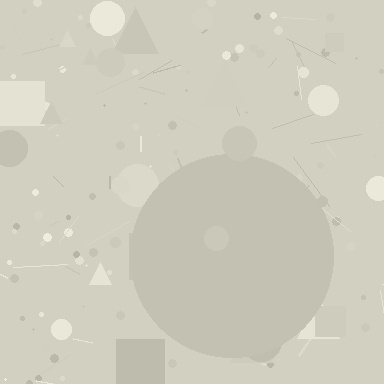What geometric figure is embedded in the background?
A circle is embedded in the background.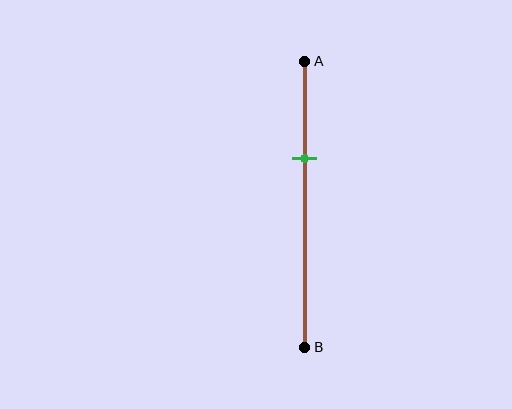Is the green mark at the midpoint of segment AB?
No, the mark is at about 35% from A, not at the 50% midpoint.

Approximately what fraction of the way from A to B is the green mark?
The green mark is approximately 35% of the way from A to B.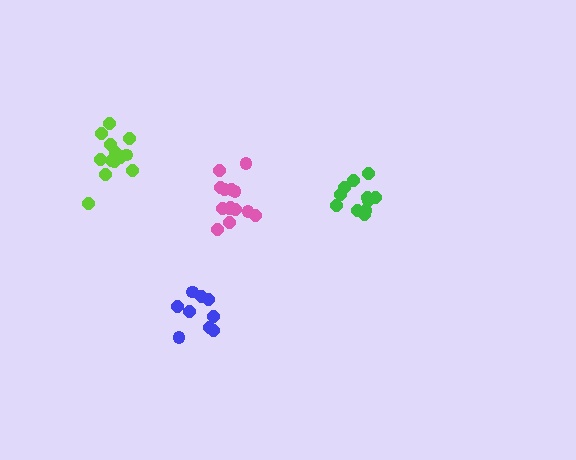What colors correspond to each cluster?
The clusters are colored: blue, green, lime, pink.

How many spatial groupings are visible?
There are 4 spatial groupings.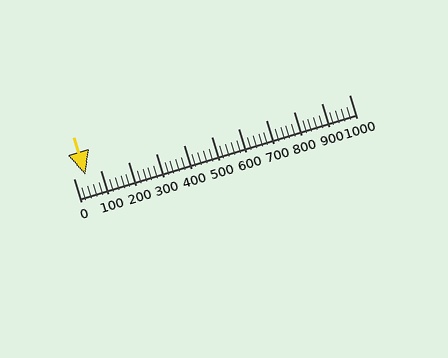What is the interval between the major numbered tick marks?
The major tick marks are spaced 100 units apart.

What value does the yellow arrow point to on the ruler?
The yellow arrow points to approximately 43.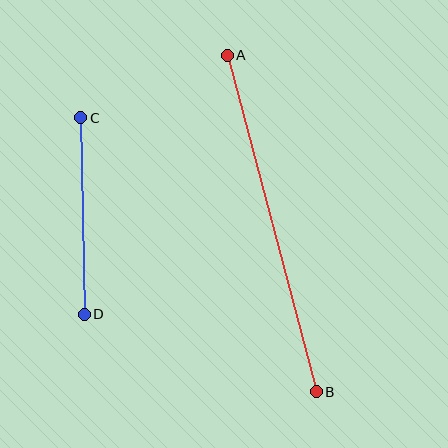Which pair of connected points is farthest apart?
Points A and B are farthest apart.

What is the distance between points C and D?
The distance is approximately 196 pixels.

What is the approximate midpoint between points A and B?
The midpoint is at approximately (272, 224) pixels.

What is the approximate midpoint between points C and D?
The midpoint is at approximately (83, 216) pixels.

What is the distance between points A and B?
The distance is approximately 348 pixels.